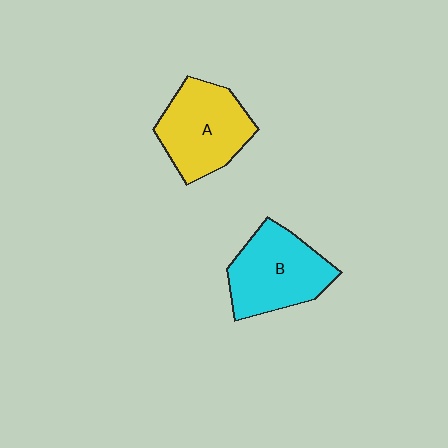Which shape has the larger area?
Shape B (cyan).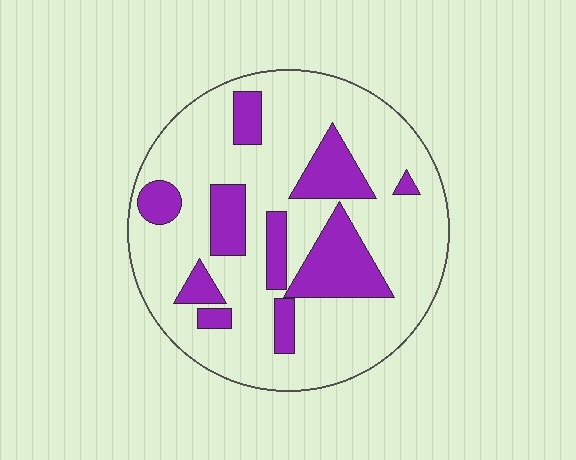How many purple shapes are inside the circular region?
10.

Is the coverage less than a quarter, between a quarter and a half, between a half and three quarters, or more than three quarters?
Less than a quarter.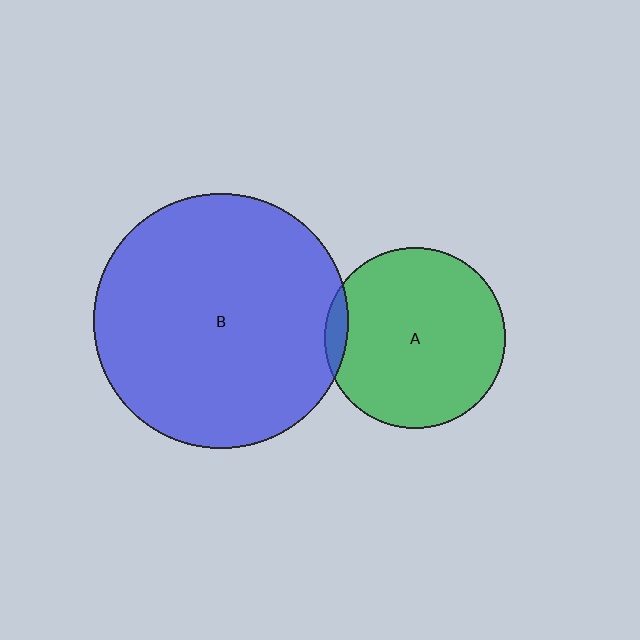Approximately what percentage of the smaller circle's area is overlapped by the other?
Approximately 5%.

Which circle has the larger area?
Circle B (blue).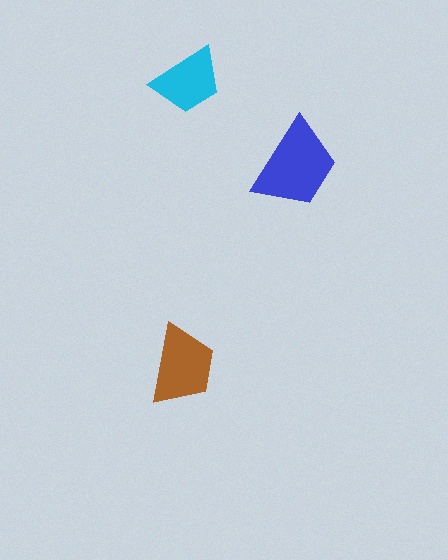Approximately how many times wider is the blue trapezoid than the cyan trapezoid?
About 1.5 times wider.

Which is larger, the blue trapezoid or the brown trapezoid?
The blue one.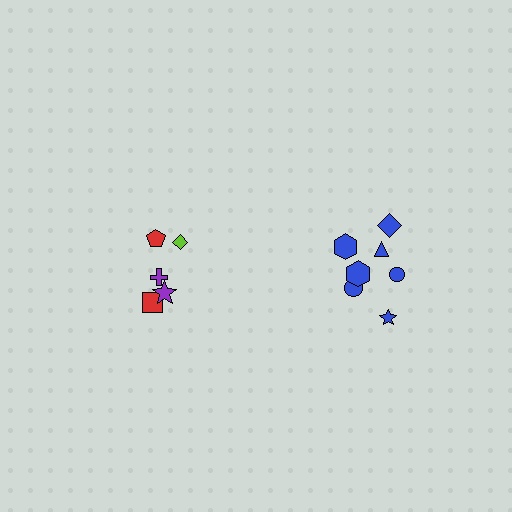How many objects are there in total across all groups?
There are 12 objects.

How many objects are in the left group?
There are 5 objects.